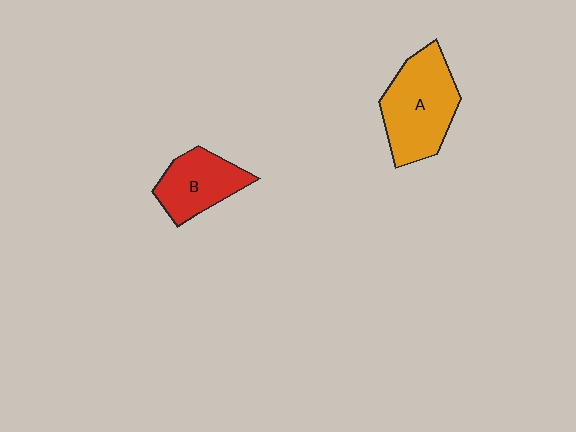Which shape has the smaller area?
Shape B (red).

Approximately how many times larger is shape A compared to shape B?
Approximately 1.5 times.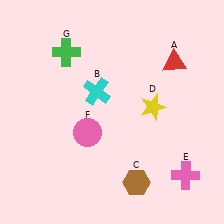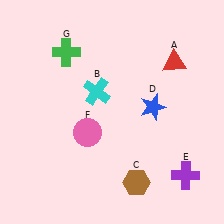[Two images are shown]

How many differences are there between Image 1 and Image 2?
There are 2 differences between the two images.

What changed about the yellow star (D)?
In Image 1, D is yellow. In Image 2, it changed to blue.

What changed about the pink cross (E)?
In Image 1, E is pink. In Image 2, it changed to purple.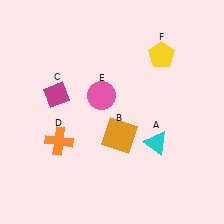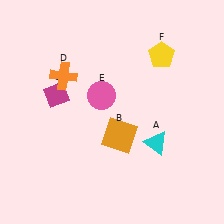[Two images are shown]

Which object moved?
The orange cross (D) moved up.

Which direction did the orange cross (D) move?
The orange cross (D) moved up.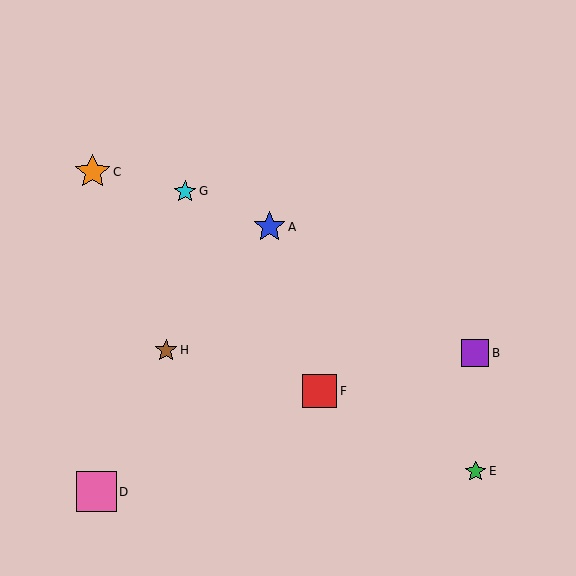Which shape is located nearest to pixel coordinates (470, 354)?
The purple square (labeled B) at (475, 353) is nearest to that location.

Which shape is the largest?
The pink square (labeled D) is the largest.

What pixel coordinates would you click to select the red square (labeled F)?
Click at (320, 391) to select the red square F.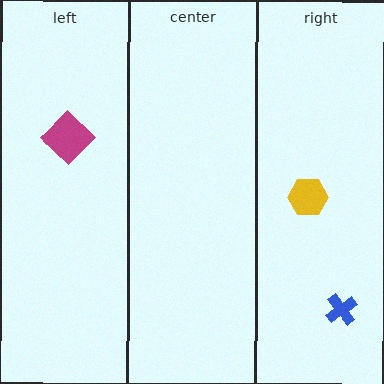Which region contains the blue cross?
The right region.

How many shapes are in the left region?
1.